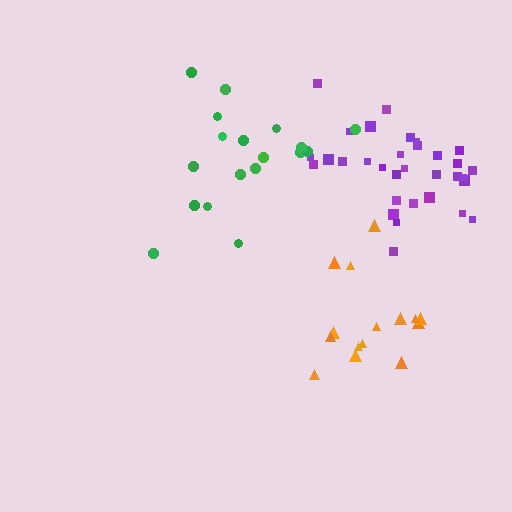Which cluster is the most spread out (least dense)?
Green.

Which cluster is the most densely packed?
Purple.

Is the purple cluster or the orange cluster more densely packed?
Purple.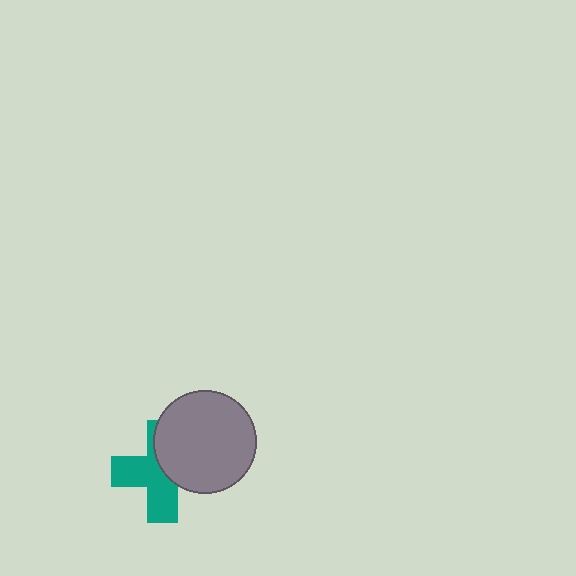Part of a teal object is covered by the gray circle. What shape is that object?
It is a cross.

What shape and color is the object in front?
The object in front is a gray circle.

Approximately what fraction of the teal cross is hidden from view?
Roughly 45% of the teal cross is hidden behind the gray circle.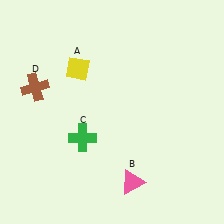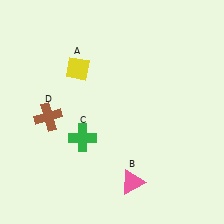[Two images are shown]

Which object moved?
The brown cross (D) moved down.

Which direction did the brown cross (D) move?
The brown cross (D) moved down.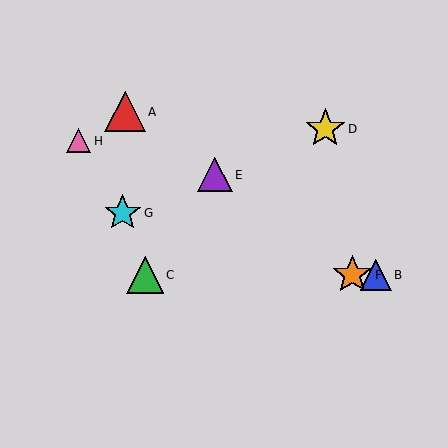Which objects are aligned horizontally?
Objects B, C, F are aligned horizontally.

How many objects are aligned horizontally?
3 objects (B, C, F) are aligned horizontally.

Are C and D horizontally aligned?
No, C is at y≈275 and D is at y≈129.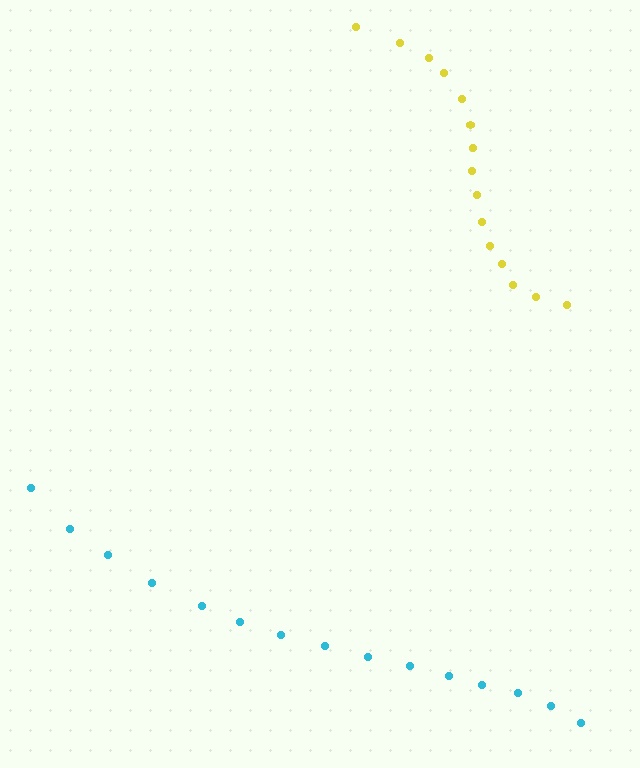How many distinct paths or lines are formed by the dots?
There are 2 distinct paths.